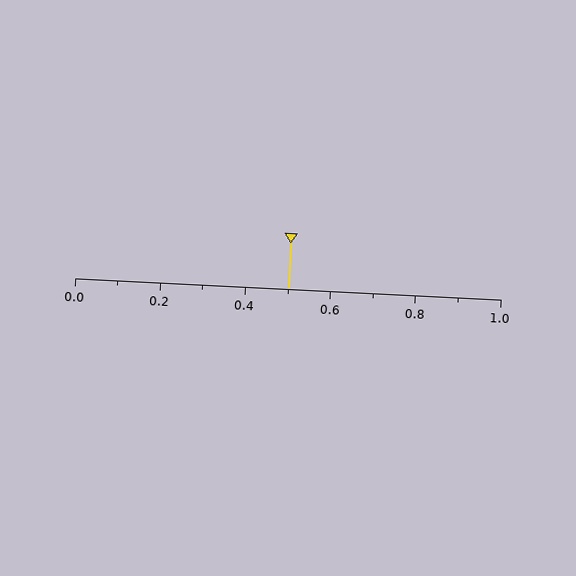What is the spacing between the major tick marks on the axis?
The major ticks are spaced 0.2 apart.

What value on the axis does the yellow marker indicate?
The marker indicates approximately 0.5.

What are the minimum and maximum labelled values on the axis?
The axis runs from 0.0 to 1.0.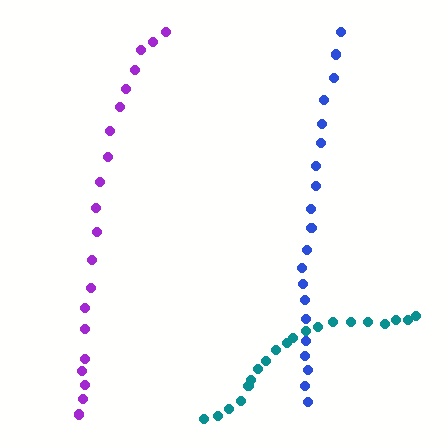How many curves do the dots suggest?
There are 3 distinct paths.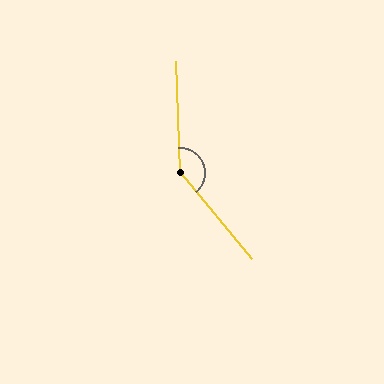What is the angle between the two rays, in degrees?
Approximately 142 degrees.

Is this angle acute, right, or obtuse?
It is obtuse.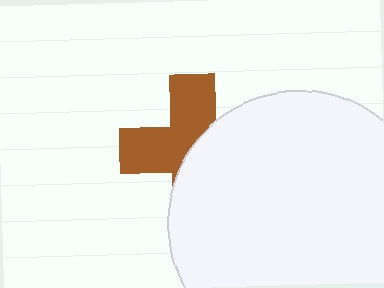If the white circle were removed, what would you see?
You would see the complete brown cross.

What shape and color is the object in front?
The object in front is a white circle.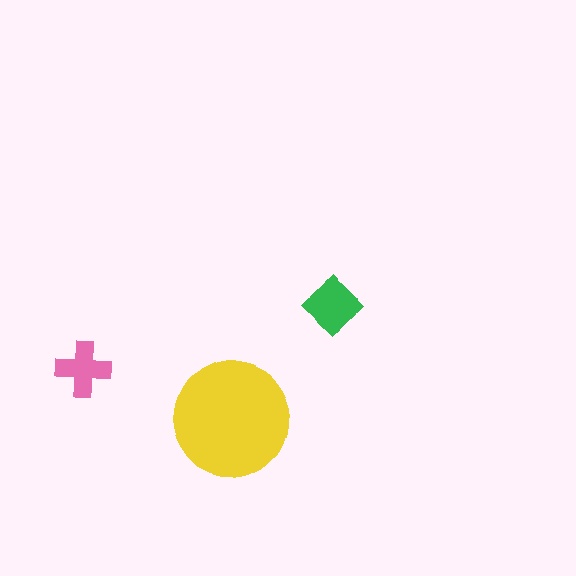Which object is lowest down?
The yellow circle is bottommost.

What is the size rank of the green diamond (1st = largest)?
2nd.